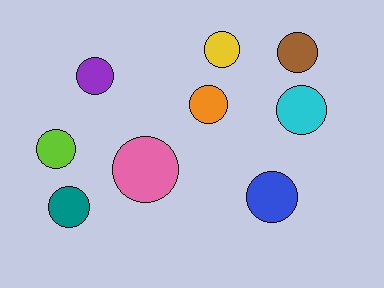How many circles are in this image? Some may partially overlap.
There are 9 circles.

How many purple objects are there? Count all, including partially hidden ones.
There is 1 purple object.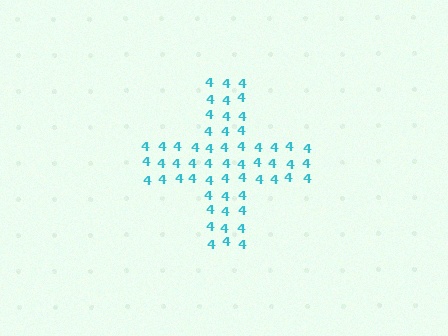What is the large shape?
The large shape is a cross.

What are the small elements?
The small elements are digit 4's.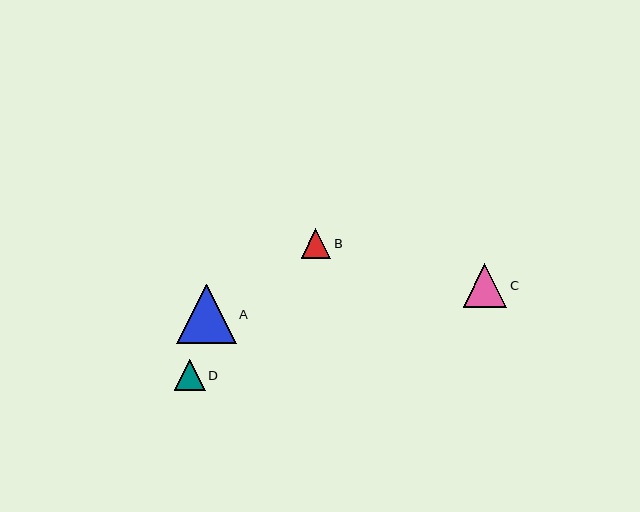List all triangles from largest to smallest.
From largest to smallest: A, C, D, B.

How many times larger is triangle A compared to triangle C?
Triangle A is approximately 1.4 times the size of triangle C.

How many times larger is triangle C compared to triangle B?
Triangle C is approximately 1.5 times the size of triangle B.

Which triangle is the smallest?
Triangle B is the smallest with a size of approximately 30 pixels.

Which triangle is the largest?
Triangle A is the largest with a size of approximately 60 pixels.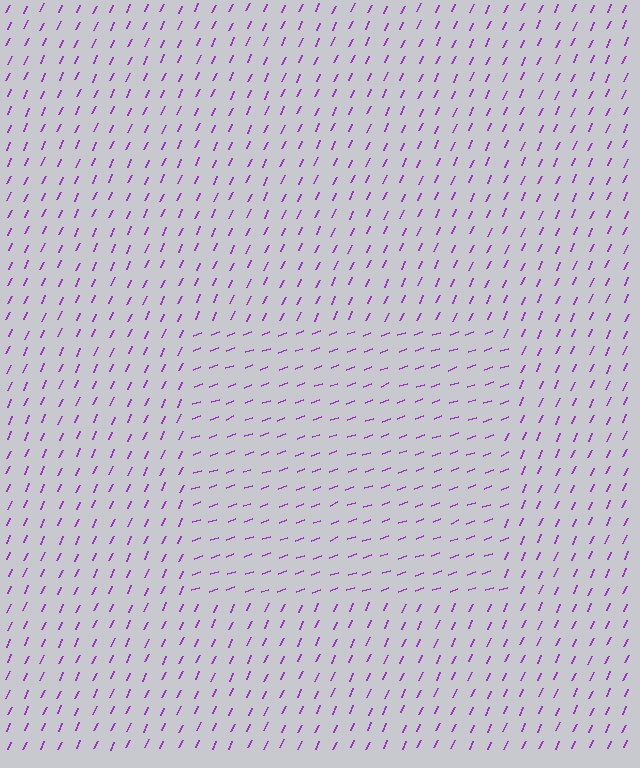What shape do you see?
I see a rectangle.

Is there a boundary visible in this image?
Yes, there is a texture boundary formed by a change in line orientation.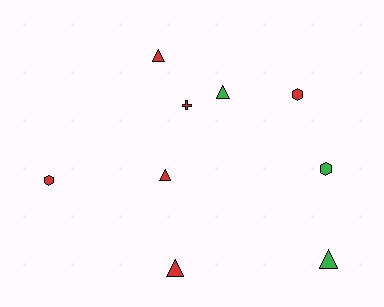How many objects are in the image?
There are 9 objects.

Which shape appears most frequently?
Triangle, with 5 objects.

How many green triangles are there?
There are 2 green triangles.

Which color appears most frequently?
Red, with 6 objects.